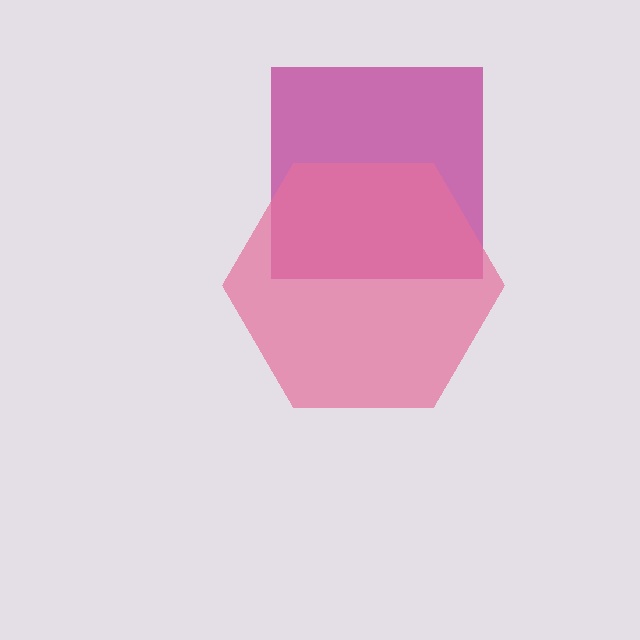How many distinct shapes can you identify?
There are 2 distinct shapes: a magenta square, a pink hexagon.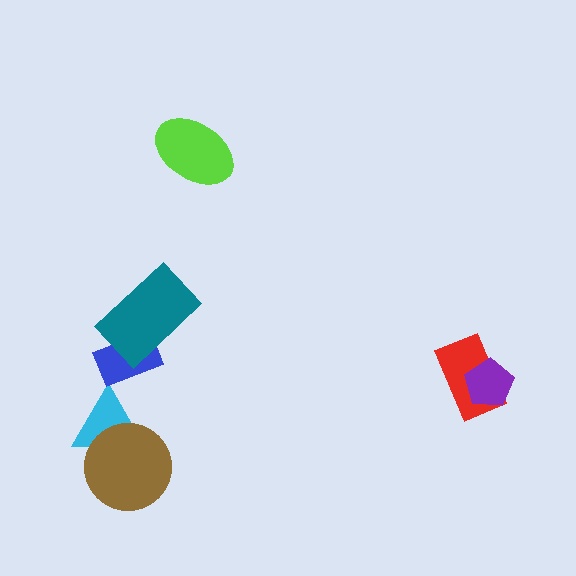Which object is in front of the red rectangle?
The purple pentagon is in front of the red rectangle.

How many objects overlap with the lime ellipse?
0 objects overlap with the lime ellipse.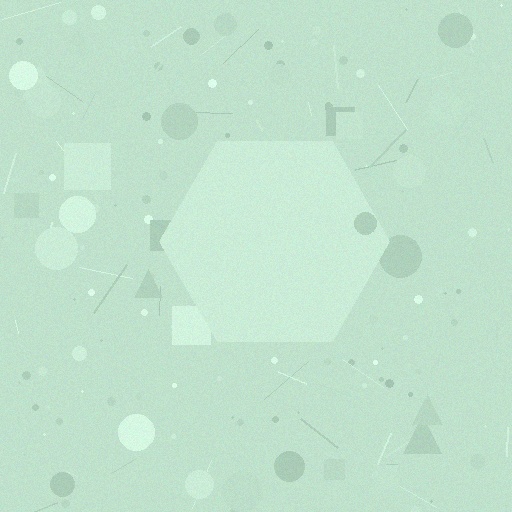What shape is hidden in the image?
A hexagon is hidden in the image.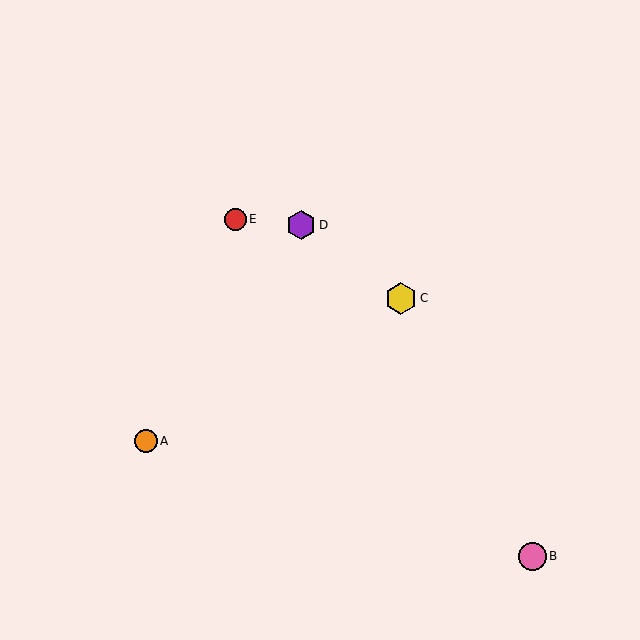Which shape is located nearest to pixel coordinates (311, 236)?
The purple hexagon (labeled D) at (301, 225) is nearest to that location.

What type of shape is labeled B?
Shape B is a pink circle.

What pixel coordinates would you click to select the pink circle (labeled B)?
Click at (532, 556) to select the pink circle B.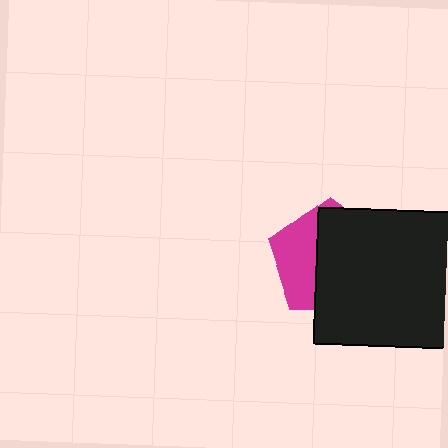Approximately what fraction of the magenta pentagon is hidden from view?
Roughly 62% of the magenta pentagon is hidden behind the black rectangle.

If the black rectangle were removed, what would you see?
You would see the complete magenta pentagon.